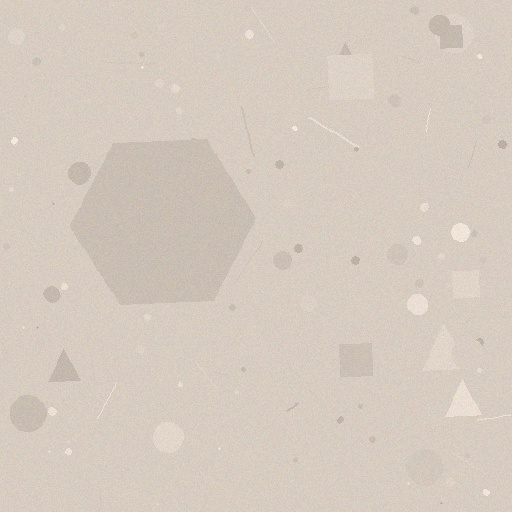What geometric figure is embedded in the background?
A hexagon is embedded in the background.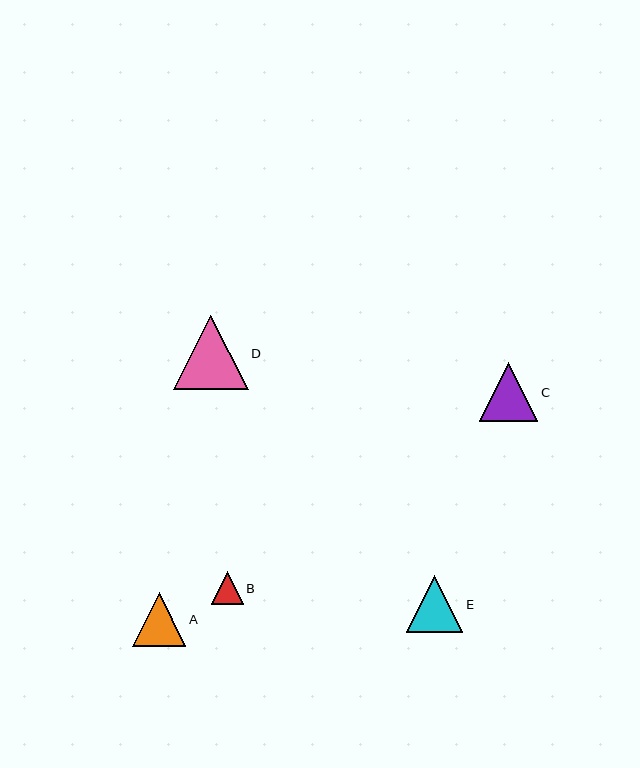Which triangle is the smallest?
Triangle B is the smallest with a size of approximately 32 pixels.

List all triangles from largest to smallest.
From largest to smallest: D, C, E, A, B.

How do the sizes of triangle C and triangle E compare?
Triangle C and triangle E are approximately the same size.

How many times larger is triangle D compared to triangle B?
Triangle D is approximately 2.3 times the size of triangle B.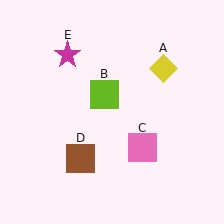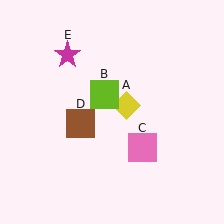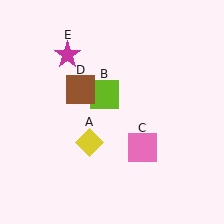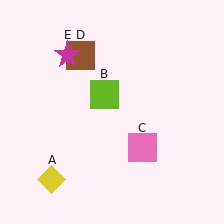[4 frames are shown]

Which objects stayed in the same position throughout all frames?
Lime square (object B) and pink square (object C) and magenta star (object E) remained stationary.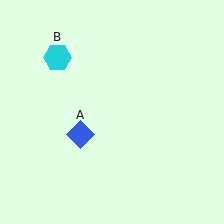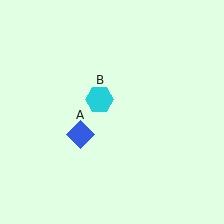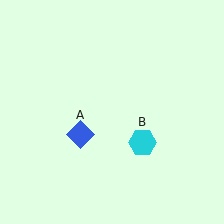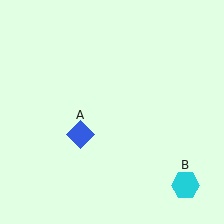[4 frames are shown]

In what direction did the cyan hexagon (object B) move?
The cyan hexagon (object B) moved down and to the right.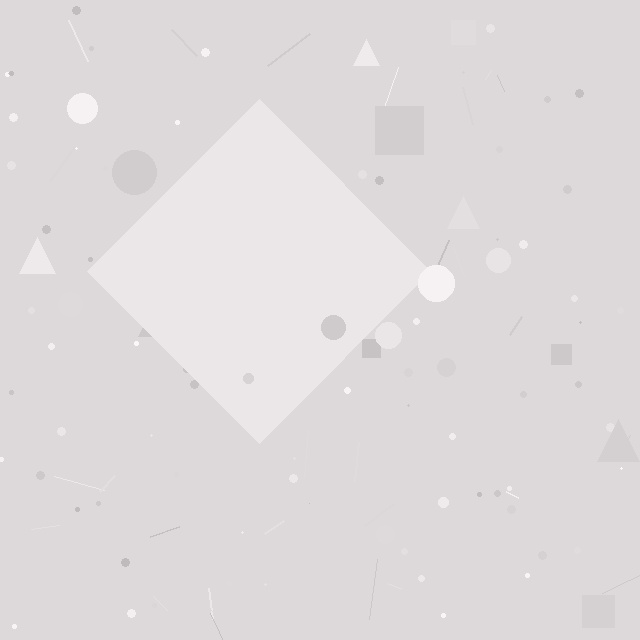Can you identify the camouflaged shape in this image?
The camouflaged shape is a diamond.